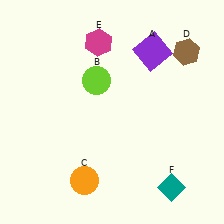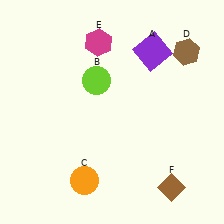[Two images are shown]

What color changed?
The diamond (F) changed from teal in Image 1 to brown in Image 2.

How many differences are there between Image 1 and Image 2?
There is 1 difference between the two images.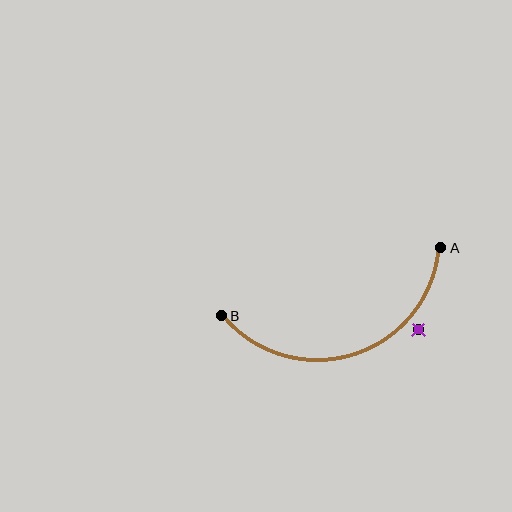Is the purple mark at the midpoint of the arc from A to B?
No — the purple mark does not lie on the arc at all. It sits slightly outside the curve.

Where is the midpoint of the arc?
The arc midpoint is the point on the curve farthest from the straight line joining A and B. It sits below that line.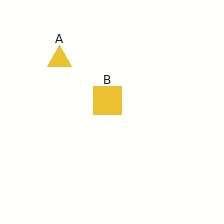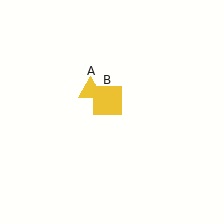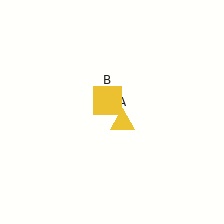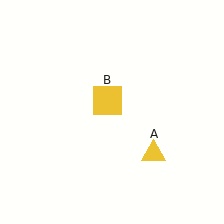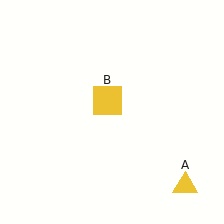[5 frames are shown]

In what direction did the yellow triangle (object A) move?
The yellow triangle (object A) moved down and to the right.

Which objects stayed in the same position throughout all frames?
Yellow square (object B) remained stationary.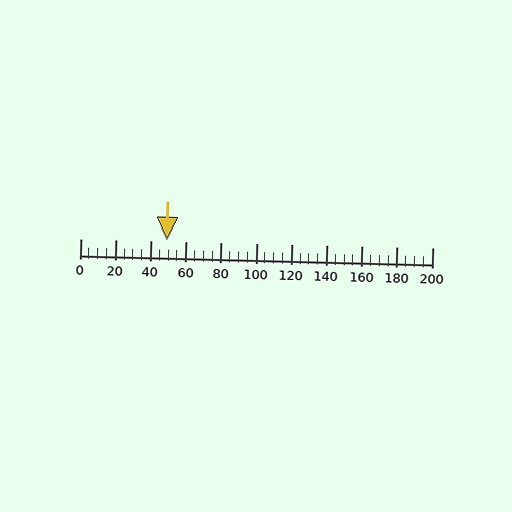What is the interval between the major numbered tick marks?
The major tick marks are spaced 20 units apart.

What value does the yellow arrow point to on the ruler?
The yellow arrow points to approximately 49.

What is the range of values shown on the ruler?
The ruler shows values from 0 to 200.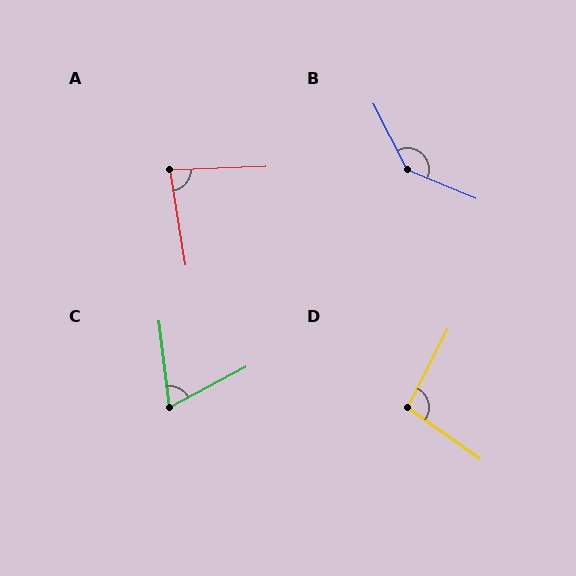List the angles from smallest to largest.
C (69°), A (83°), D (98°), B (140°).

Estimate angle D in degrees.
Approximately 98 degrees.